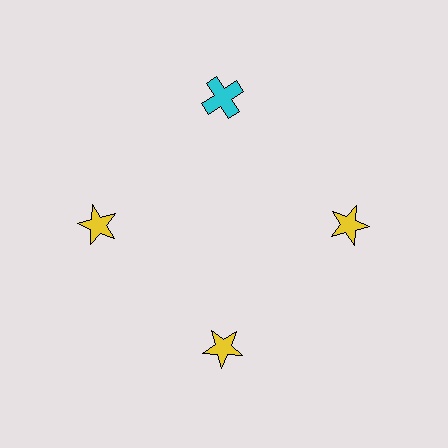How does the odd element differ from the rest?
It differs in both color (cyan instead of yellow) and shape (cross instead of star).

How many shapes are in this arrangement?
There are 4 shapes arranged in a ring pattern.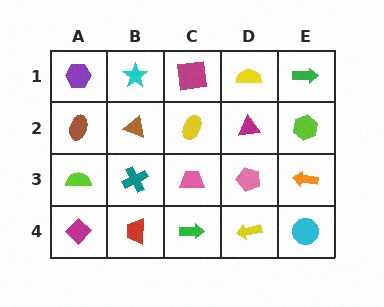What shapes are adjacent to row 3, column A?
A brown ellipse (row 2, column A), a magenta diamond (row 4, column A), a teal cross (row 3, column B).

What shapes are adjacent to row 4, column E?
An orange arrow (row 3, column E), a yellow arrow (row 4, column D).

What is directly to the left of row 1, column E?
A yellow semicircle.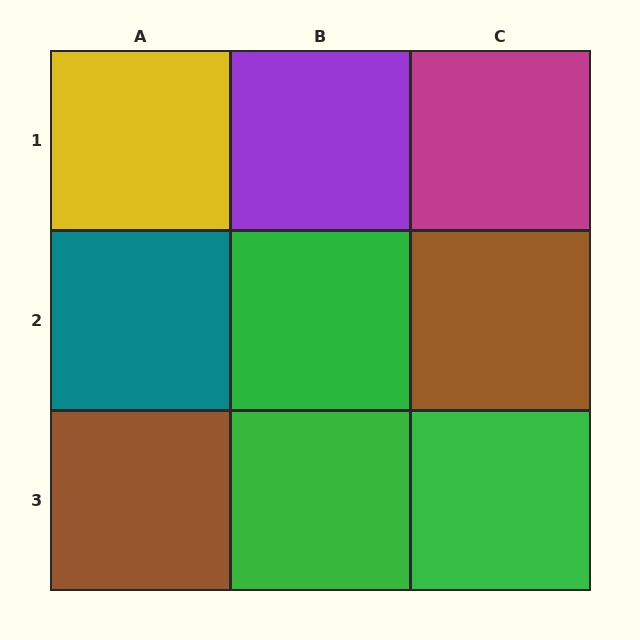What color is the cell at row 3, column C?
Green.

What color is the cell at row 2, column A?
Teal.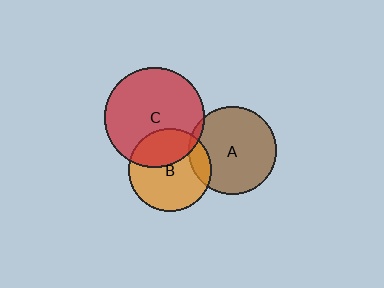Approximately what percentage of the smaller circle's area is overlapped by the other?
Approximately 35%.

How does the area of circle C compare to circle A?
Approximately 1.3 times.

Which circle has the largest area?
Circle C (red).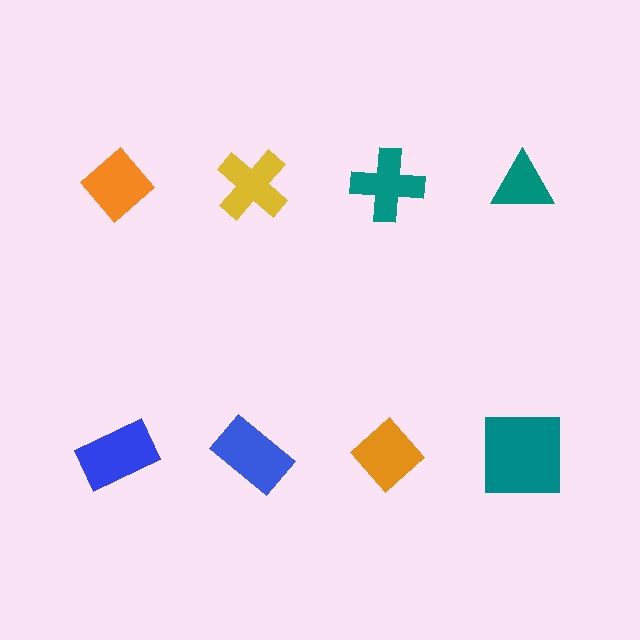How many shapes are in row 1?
4 shapes.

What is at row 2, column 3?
An orange diamond.